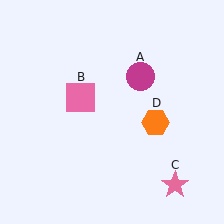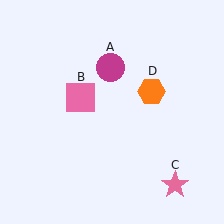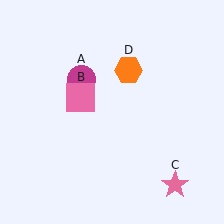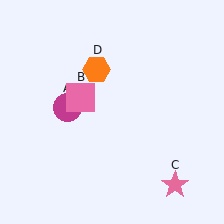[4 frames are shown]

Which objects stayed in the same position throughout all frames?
Pink square (object B) and pink star (object C) remained stationary.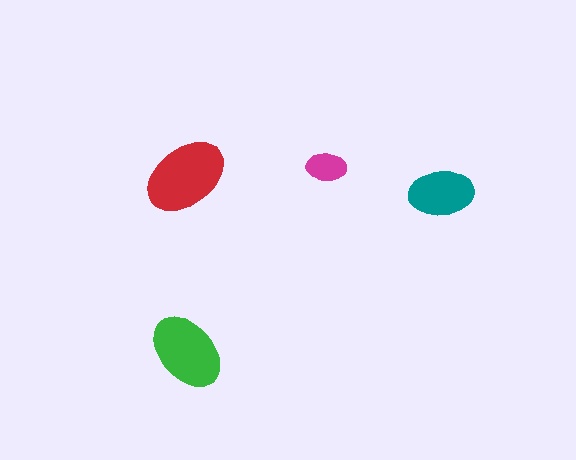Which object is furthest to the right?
The teal ellipse is rightmost.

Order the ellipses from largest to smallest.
the red one, the green one, the teal one, the magenta one.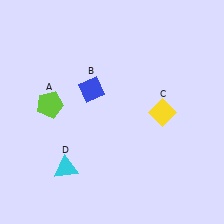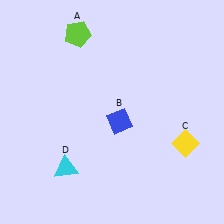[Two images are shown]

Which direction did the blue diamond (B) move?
The blue diamond (B) moved down.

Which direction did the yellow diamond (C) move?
The yellow diamond (C) moved down.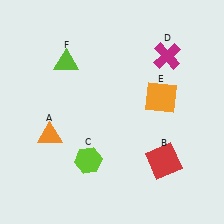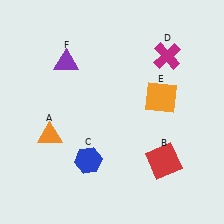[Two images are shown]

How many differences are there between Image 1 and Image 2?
There are 2 differences between the two images.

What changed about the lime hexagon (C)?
In Image 1, C is lime. In Image 2, it changed to blue.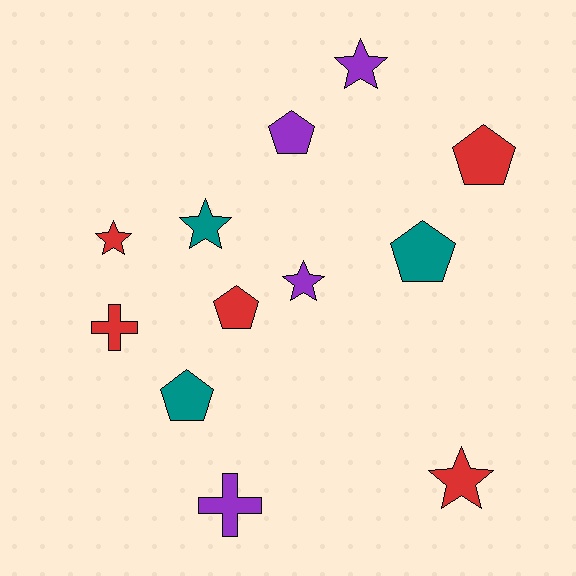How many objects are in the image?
There are 12 objects.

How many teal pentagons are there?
There are 2 teal pentagons.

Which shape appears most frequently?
Star, with 5 objects.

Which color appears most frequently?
Red, with 5 objects.